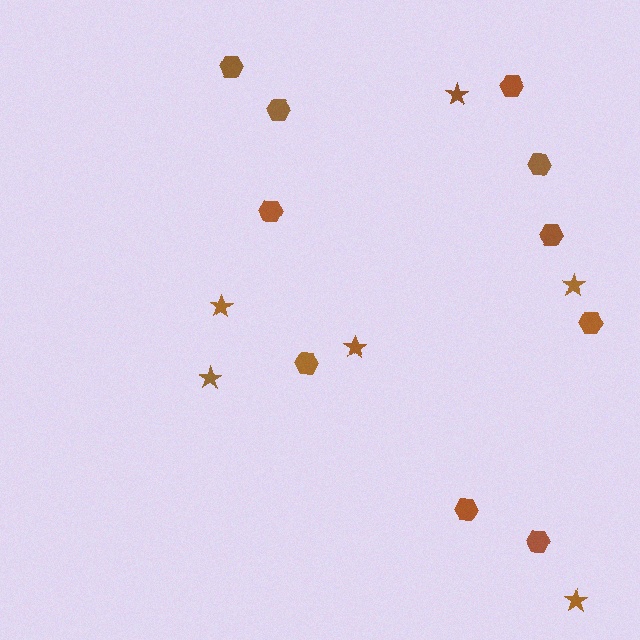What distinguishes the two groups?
There are 2 groups: one group of stars (6) and one group of hexagons (10).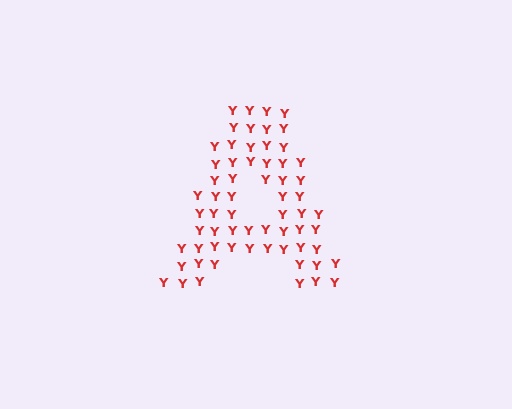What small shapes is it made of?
It is made of small letter Y's.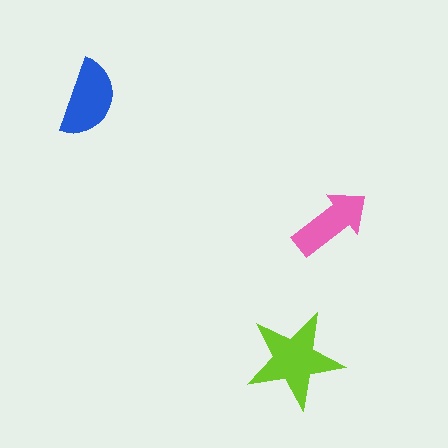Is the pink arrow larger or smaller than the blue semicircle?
Smaller.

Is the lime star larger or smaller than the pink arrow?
Larger.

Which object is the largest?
The lime star.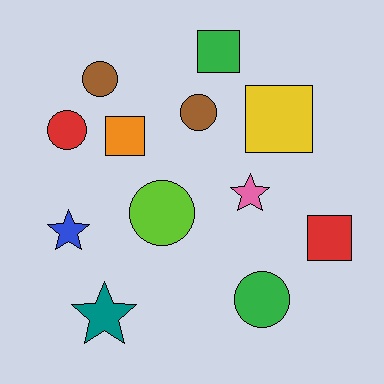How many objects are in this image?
There are 12 objects.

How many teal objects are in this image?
There is 1 teal object.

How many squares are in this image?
There are 4 squares.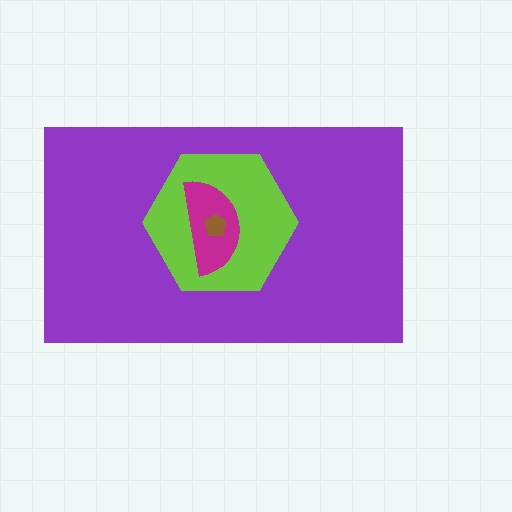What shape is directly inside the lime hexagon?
The magenta semicircle.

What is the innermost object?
The brown pentagon.